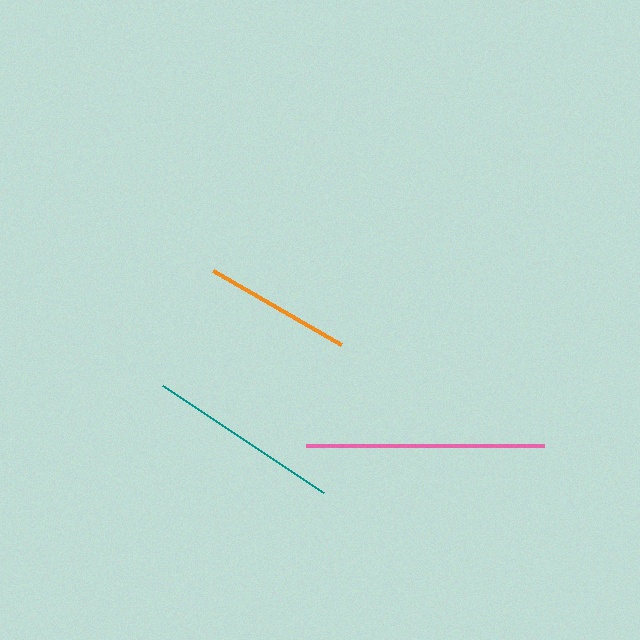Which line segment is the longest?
The pink line is the longest at approximately 239 pixels.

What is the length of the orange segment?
The orange segment is approximately 148 pixels long.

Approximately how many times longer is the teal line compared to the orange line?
The teal line is approximately 1.3 times the length of the orange line.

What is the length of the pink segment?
The pink segment is approximately 239 pixels long.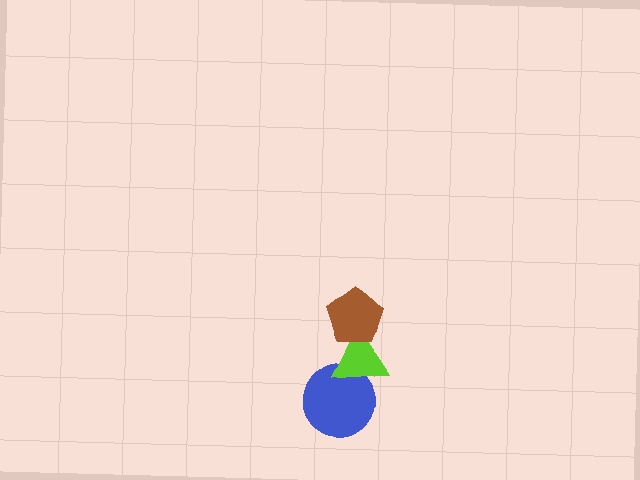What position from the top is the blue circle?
The blue circle is 3rd from the top.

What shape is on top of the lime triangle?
The brown pentagon is on top of the lime triangle.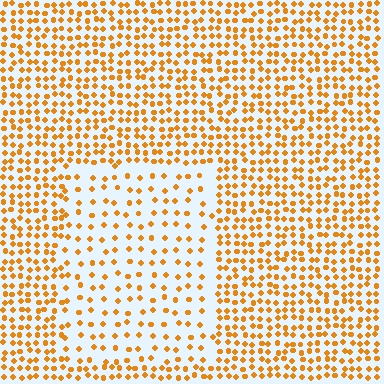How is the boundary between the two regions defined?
The boundary is defined by a change in element density (approximately 2.2x ratio). All elements are the same color, size, and shape.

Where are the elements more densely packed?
The elements are more densely packed outside the rectangle boundary.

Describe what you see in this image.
The image contains small orange elements arranged at two different densities. A rectangle-shaped region is visible where the elements are less densely packed than the surrounding area.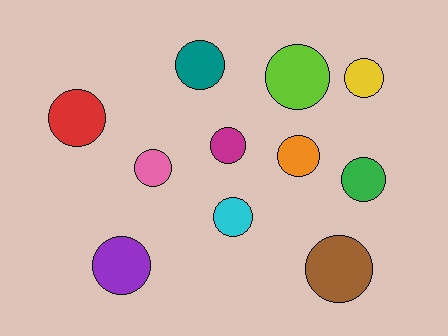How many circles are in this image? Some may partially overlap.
There are 11 circles.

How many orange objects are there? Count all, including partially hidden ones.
There is 1 orange object.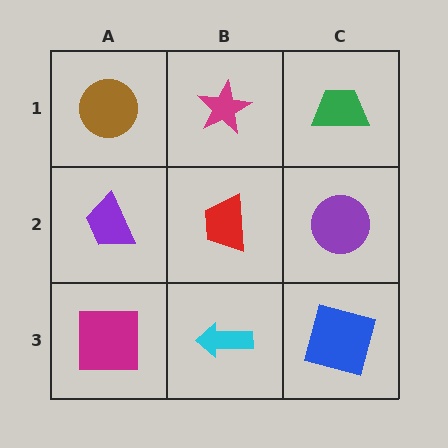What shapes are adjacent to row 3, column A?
A purple trapezoid (row 2, column A), a cyan arrow (row 3, column B).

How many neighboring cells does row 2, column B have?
4.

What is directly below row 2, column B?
A cyan arrow.